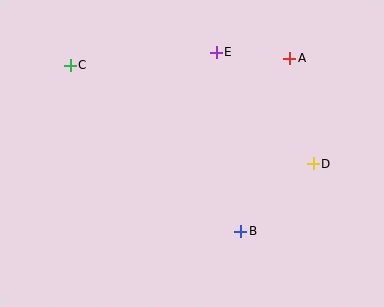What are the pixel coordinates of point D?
Point D is at (313, 164).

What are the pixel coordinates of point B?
Point B is at (241, 231).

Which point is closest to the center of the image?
Point B at (241, 231) is closest to the center.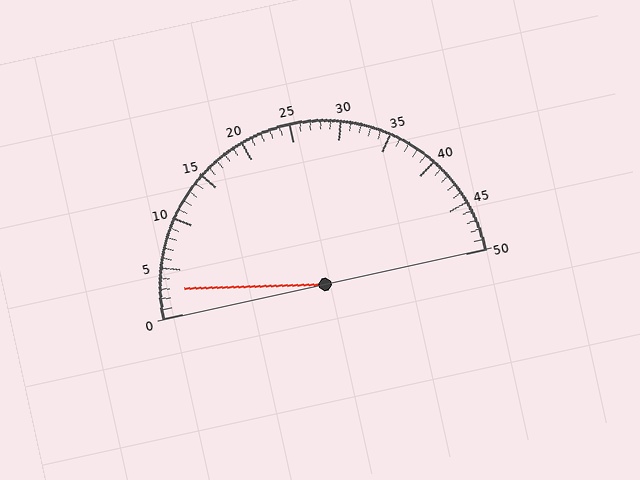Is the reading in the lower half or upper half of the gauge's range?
The reading is in the lower half of the range (0 to 50).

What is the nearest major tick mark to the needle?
The nearest major tick mark is 5.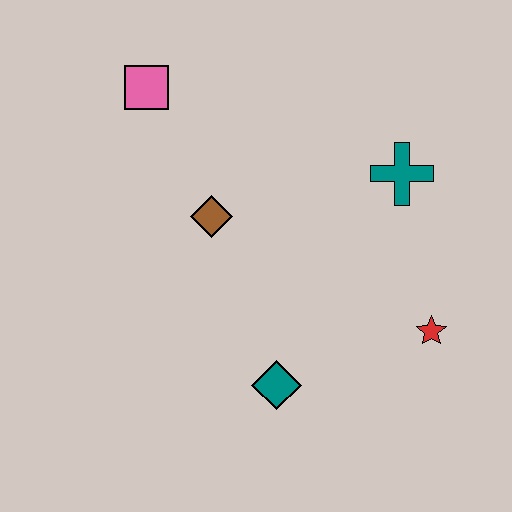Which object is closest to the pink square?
The brown diamond is closest to the pink square.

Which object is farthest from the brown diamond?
The red star is farthest from the brown diamond.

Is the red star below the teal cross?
Yes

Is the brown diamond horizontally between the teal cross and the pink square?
Yes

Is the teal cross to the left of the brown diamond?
No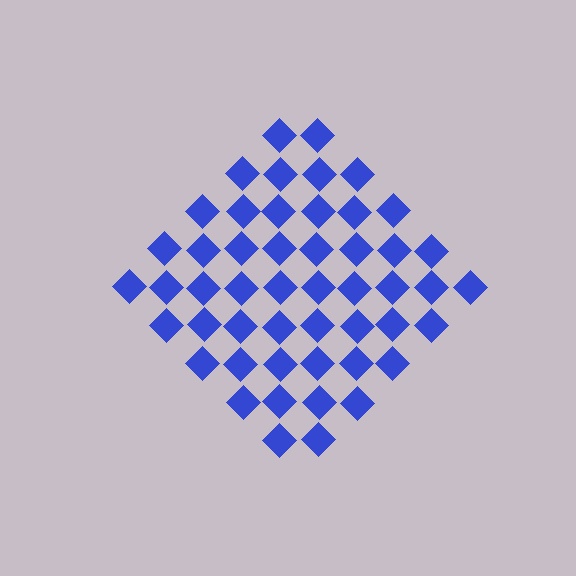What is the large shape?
The large shape is a diamond.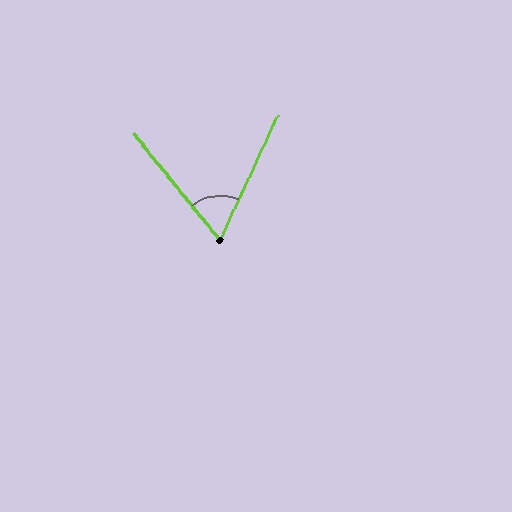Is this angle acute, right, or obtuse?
It is acute.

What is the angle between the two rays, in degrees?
Approximately 64 degrees.